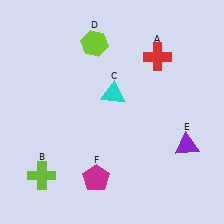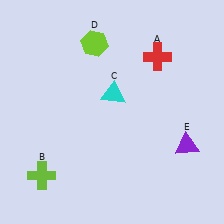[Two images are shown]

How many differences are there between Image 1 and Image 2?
There is 1 difference between the two images.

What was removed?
The magenta pentagon (F) was removed in Image 2.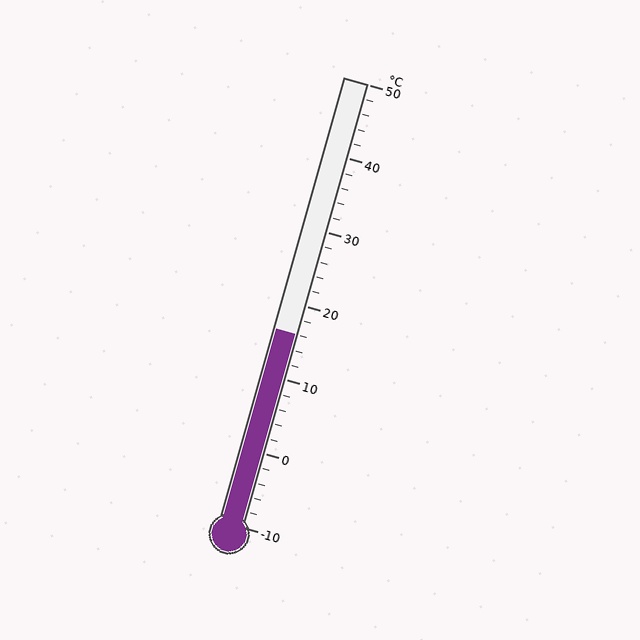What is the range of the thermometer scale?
The thermometer scale ranges from -10°C to 50°C.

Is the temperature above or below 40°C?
The temperature is below 40°C.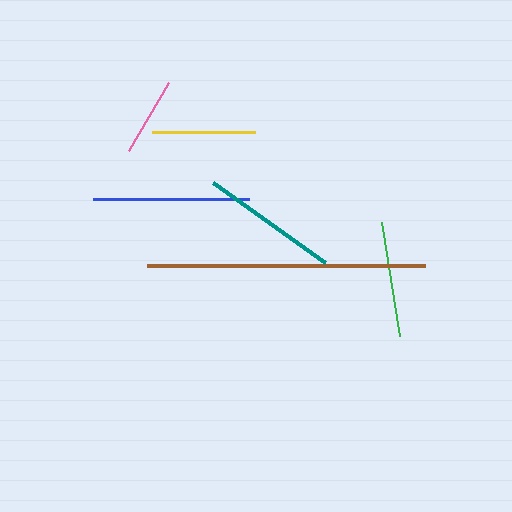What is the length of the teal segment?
The teal segment is approximately 138 pixels long.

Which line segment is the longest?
The brown line is the longest at approximately 278 pixels.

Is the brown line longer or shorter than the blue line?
The brown line is longer than the blue line.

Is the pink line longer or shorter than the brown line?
The brown line is longer than the pink line.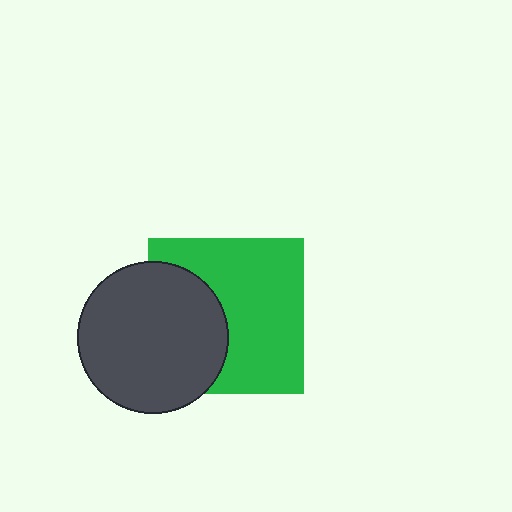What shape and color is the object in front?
The object in front is a dark gray circle.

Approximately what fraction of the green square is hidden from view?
Roughly 37% of the green square is hidden behind the dark gray circle.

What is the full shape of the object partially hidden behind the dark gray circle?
The partially hidden object is a green square.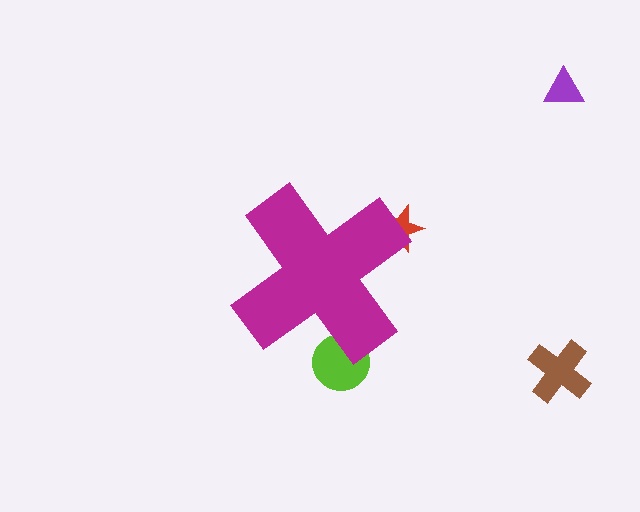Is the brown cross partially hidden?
No, the brown cross is fully visible.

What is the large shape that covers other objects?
A magenta cross.